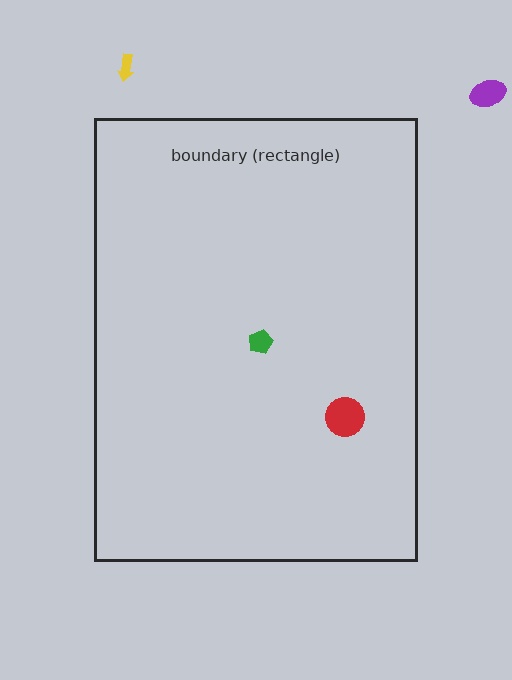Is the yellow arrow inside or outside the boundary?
Outside.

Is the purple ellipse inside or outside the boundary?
Outside.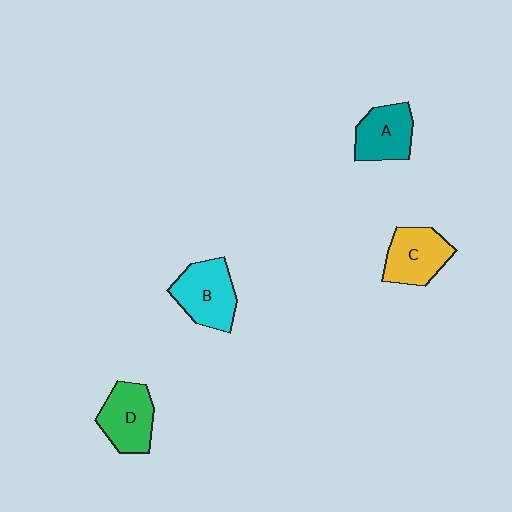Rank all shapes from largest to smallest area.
From largest to smallest: B (cyan), C (yellow), D (green), A (teal).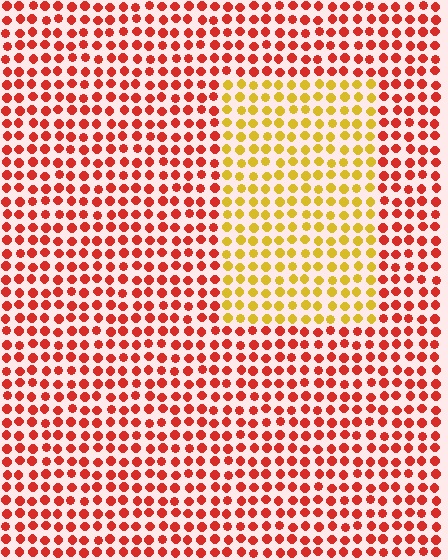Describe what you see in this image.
The image is filled with small red elements in a uniform arrangement. A rectangle-shaped region is visible where the elements are tinted to a slightly different hue, forming a subtle color boundary.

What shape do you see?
I see a rectangle.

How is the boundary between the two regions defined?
The boundary is defined purely by a slight shift in hue (about 49 degrees). Spacing, size, and orientation are identical on both sides.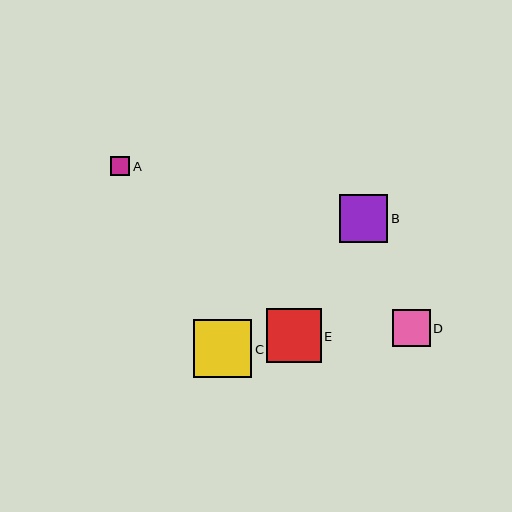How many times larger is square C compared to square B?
Square C is approximately 1.2 times the size of square B.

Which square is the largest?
Square C is the largest with a size of approximately 58 pixels.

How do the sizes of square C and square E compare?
Square C and square E are approximately the same size.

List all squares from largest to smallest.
From largest to smallest: C, E, B, D, A.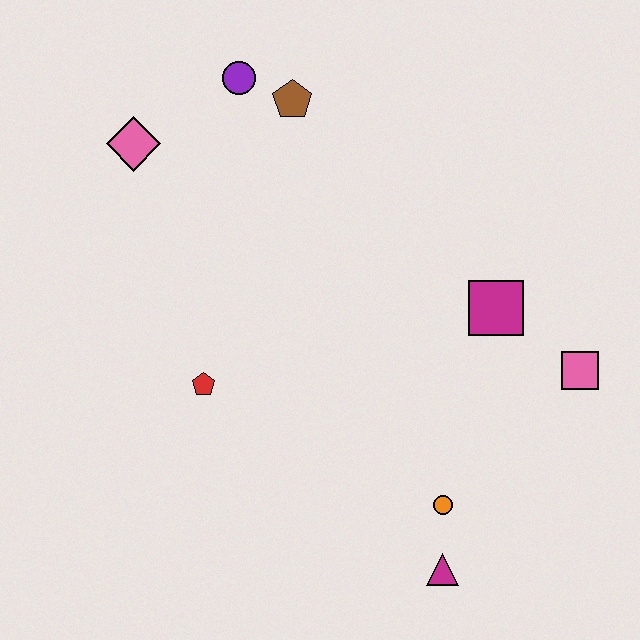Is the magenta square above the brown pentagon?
No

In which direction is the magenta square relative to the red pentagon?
The magenta square is to the right of the red pentagon.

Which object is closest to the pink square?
The magenta square is closest to the pink square.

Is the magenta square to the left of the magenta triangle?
No